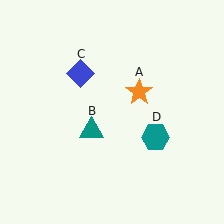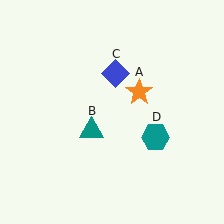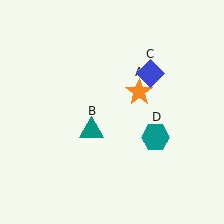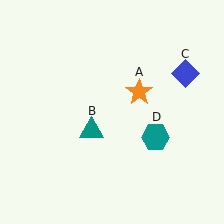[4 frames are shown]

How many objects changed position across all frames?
1 object changed position: blue diamond (object C).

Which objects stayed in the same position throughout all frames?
Orange star (object A) and teal triangle (object B) and teal hexagon (object D) remained stationary.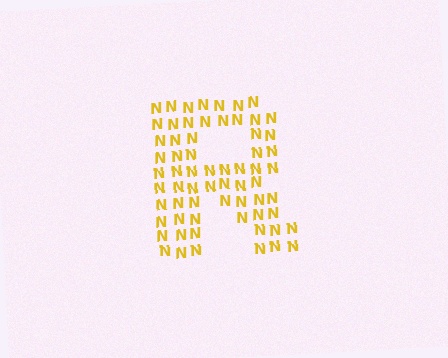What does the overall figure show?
The overall figure shows the letter R.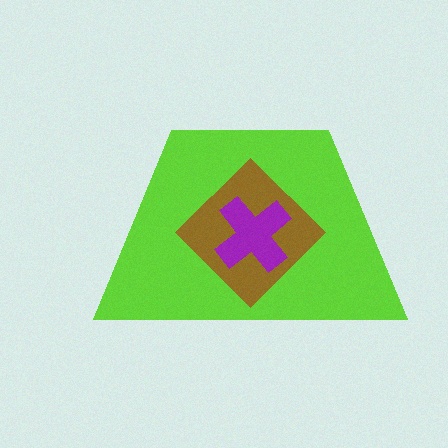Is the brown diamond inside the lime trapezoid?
Yes.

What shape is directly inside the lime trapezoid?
The brown diamond.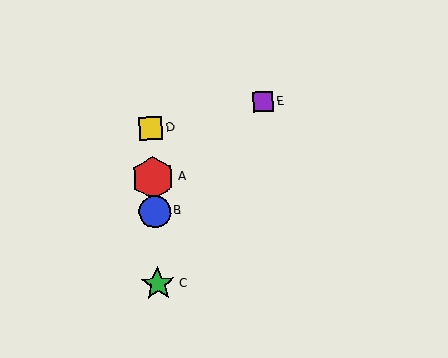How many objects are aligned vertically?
4 objects (A, B, C, D) are aligned vertically.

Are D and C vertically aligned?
Yes, both are at x≈151.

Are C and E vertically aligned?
No, C is at x≈158 and E is at x≈263.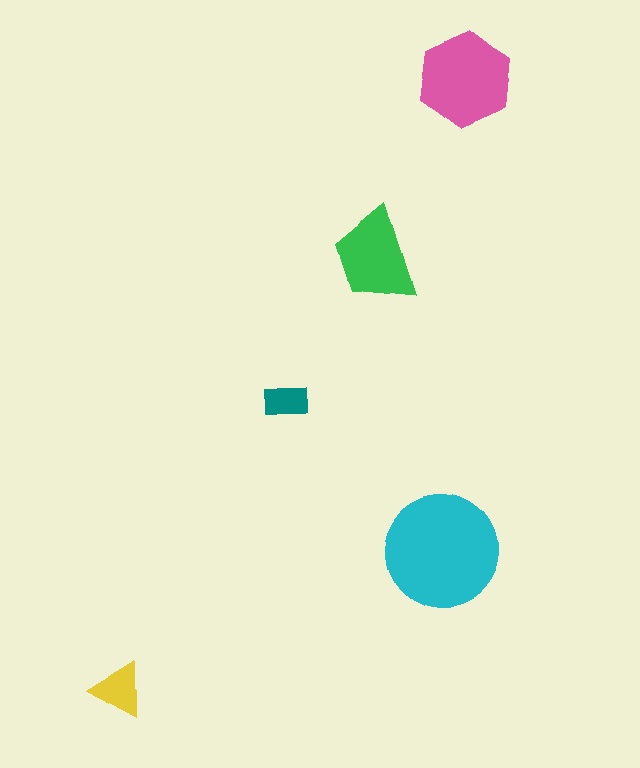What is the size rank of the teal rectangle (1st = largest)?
5th.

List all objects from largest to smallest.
The cyan circle, the pink hexagon, the green trapezoid, the yellow triangle, the teal rectangle.